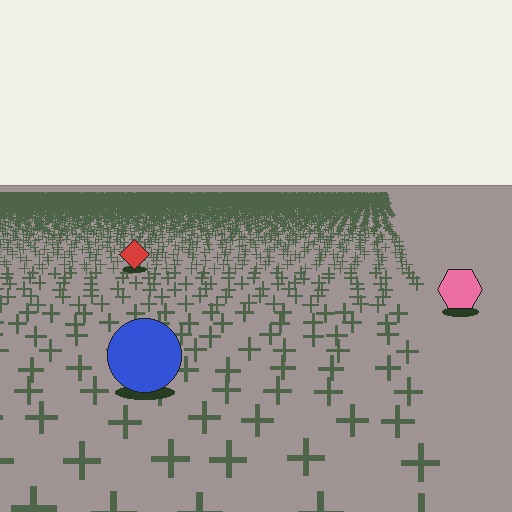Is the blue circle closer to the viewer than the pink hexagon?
Yes. The blue circle is closer — you can tell from the texture gradient: the ground texture is coarser near it.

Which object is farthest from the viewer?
The red diamond is farthest from the viewer. It appears smaller and the ground texture around it is denser.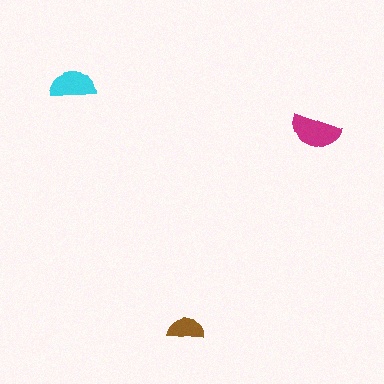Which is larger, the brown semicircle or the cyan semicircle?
The cyan one.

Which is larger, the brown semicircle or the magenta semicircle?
The magenta one.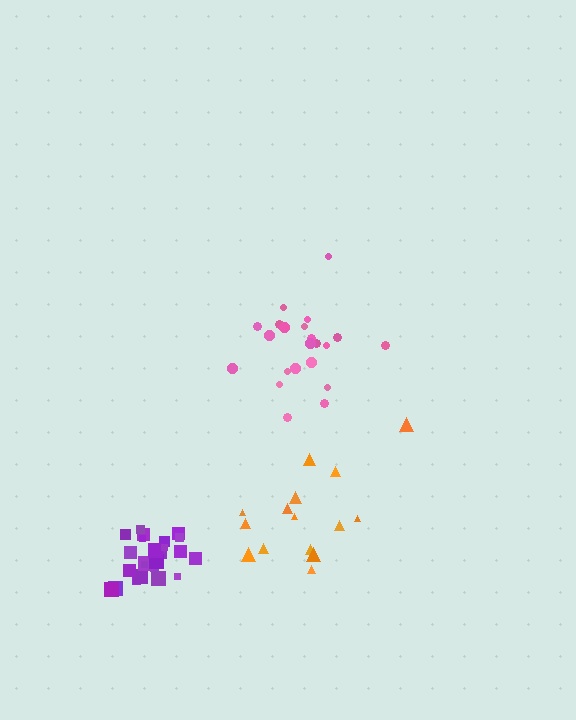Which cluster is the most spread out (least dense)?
Orange.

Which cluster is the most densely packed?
Purple.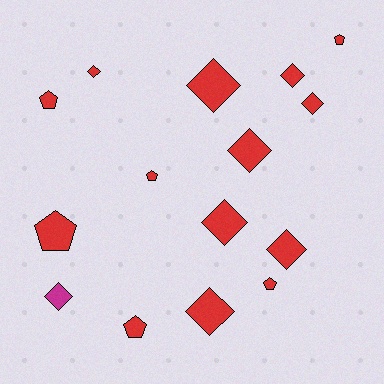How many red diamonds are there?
There are 8 red diamonds.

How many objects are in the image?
There are 15 objects.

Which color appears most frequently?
Red, with 14 objects.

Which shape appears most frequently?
Diamond, with 9 objects.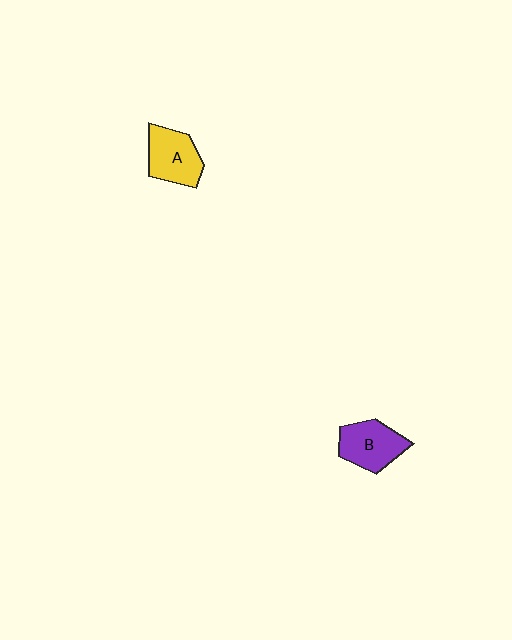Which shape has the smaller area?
Shape A (yellow).